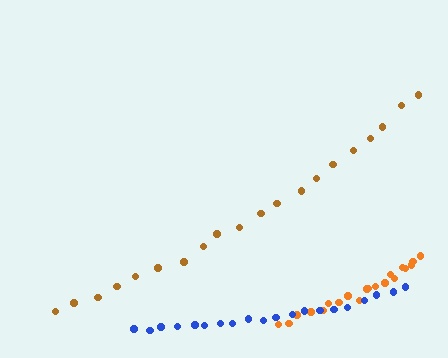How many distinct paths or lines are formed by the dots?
There are 3 distinct paths.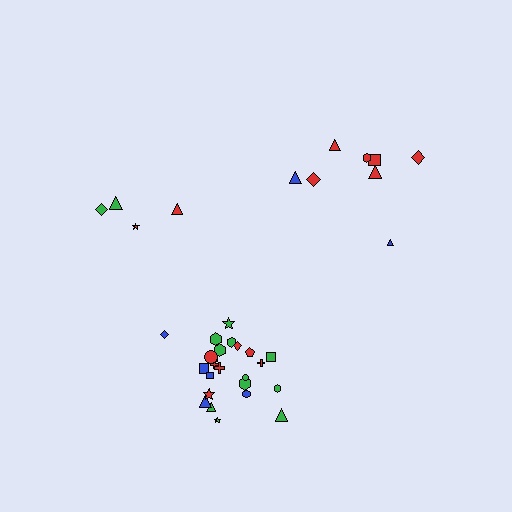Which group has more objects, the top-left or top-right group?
The top-right group.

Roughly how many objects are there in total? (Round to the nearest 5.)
Roughly 35 objects in total.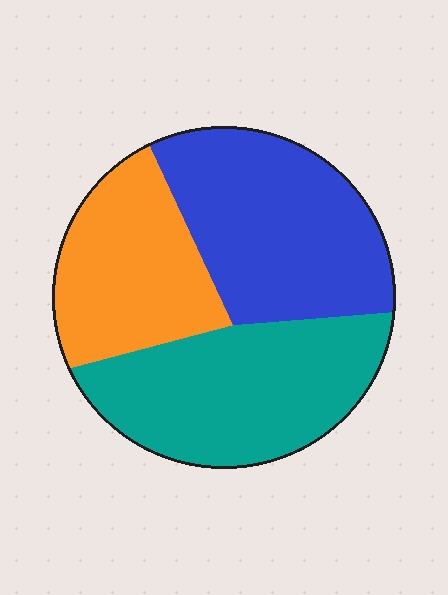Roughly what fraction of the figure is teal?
Teal covers 37% of the figure.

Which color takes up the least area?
Orange, at roughly 25%.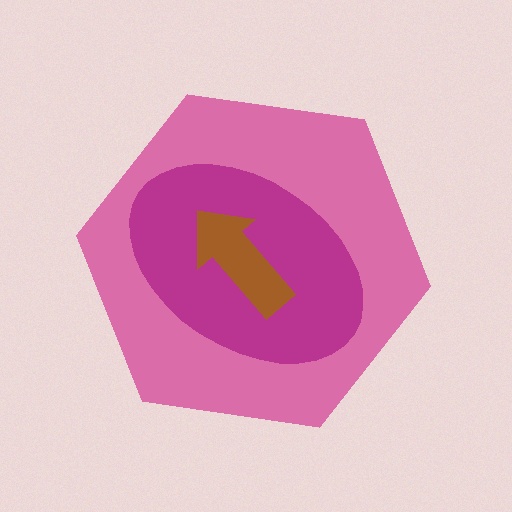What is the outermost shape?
The pink hexagon.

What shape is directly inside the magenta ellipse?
The brown arrow.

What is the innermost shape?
The brown arrow.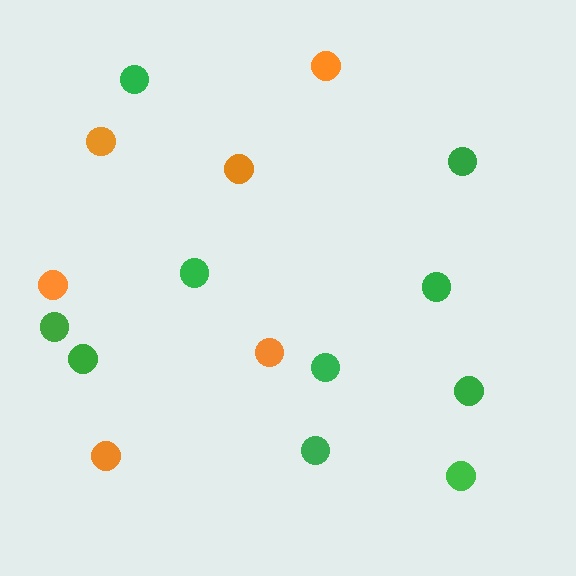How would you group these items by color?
There are 2 groups: one group of green circles (10) and one group of orange circles (6).